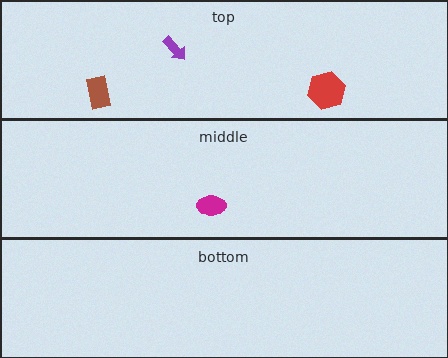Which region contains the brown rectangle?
The top region.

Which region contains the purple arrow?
The top region.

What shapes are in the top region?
The red hexagon, the brown rectangle, the purple arrow.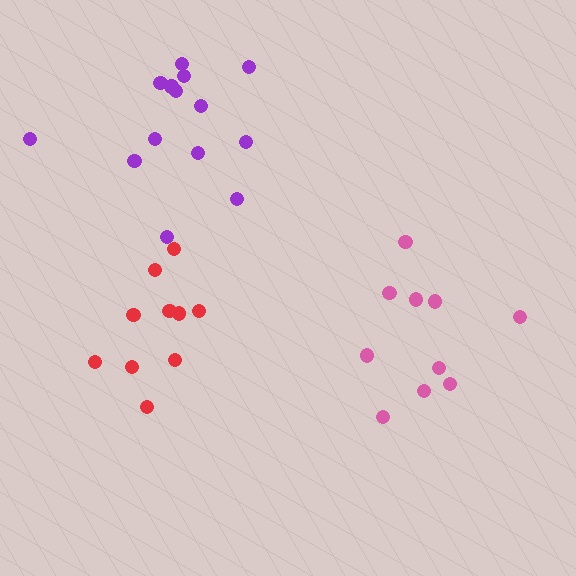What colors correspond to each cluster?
The clusters are colored: pink, purple, red.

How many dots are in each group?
Group 1: 10 dots, Group 2: 14 dots, Group 3: 10 dots (34 total).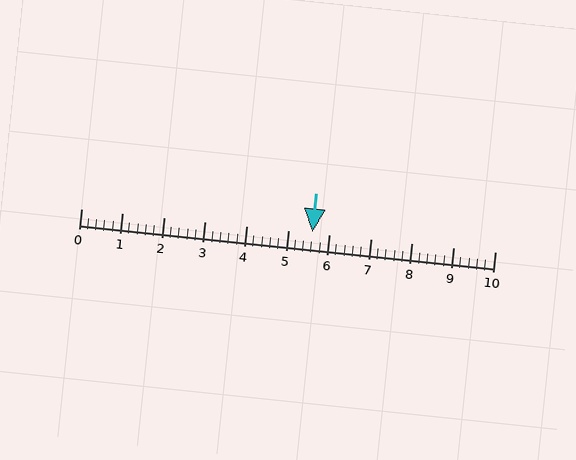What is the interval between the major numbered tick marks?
The major tick marks are spaced 1 units apart.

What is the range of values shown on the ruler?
The ruler shows values from 0 to 10.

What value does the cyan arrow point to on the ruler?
The cyan arrow points to approximately 5.6.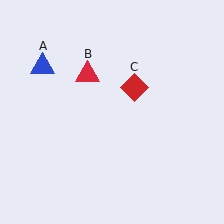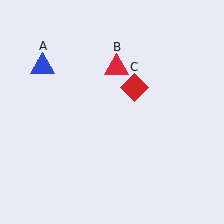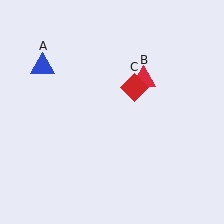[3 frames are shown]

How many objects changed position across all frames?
1 object changed position: red triangle (object B).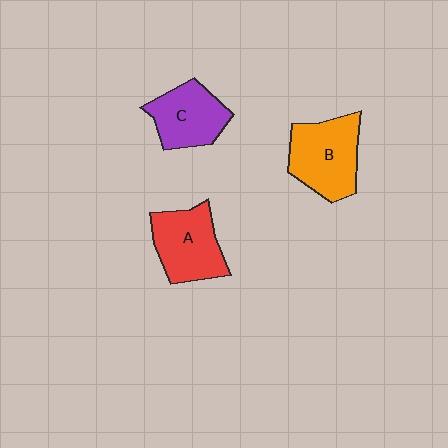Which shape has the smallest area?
Shape C (purple).